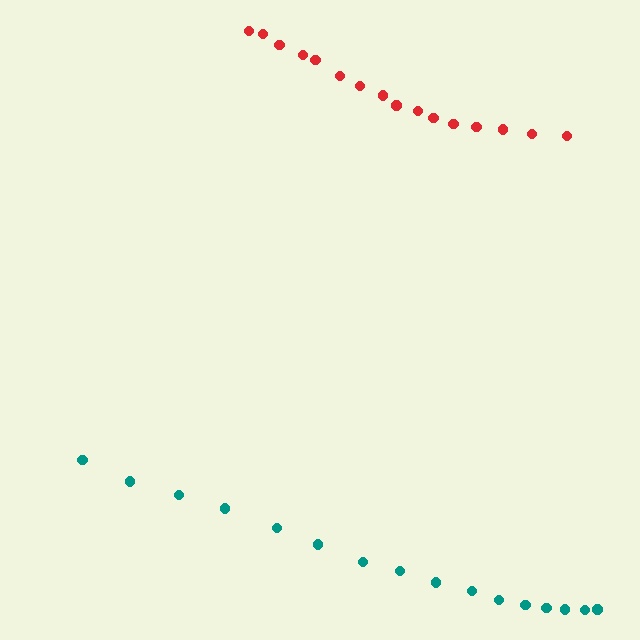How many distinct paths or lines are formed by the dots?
There are 2 distinct paths.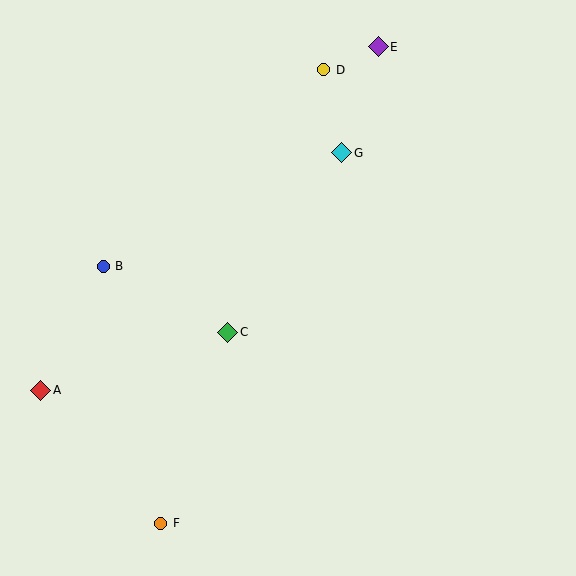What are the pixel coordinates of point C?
Point C is at (228, 332).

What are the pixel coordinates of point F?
Point F is at (161, 523).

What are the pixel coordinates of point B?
Point B is at (103, 266).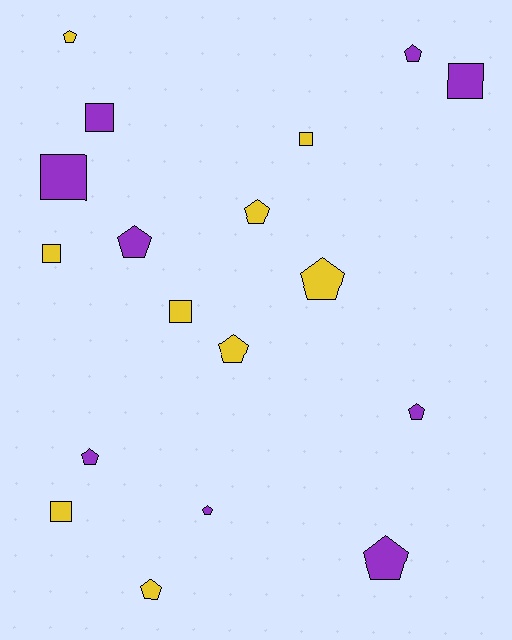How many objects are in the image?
There are 18 objects.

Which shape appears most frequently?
Pentagon, with 11 objects.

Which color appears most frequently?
Purple, with 9 objects.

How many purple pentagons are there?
There are 6 purple pentagons.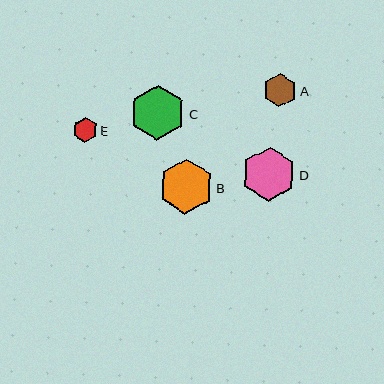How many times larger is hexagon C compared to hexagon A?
Hexagon C is approximately 1.7 times the size of hexagon A.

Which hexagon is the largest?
Hexagon C is the largest with a size of approximately 56 pixels.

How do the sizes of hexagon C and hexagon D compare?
Hexagon C and hexagon D are approximately the same size.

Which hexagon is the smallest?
Hexagon E is the smallest with a size of approximately 25 pixels.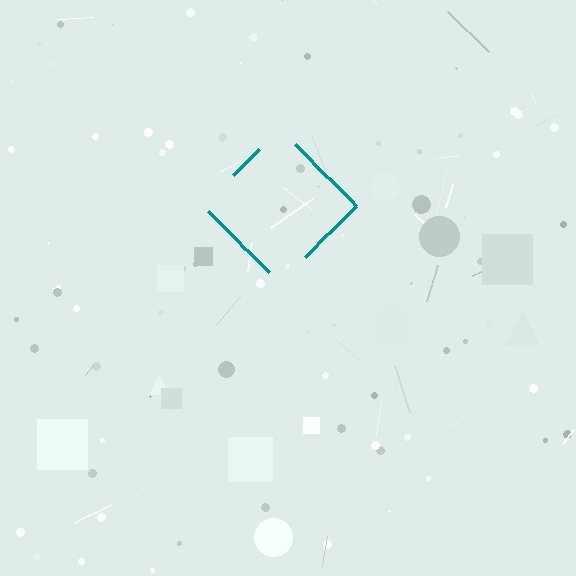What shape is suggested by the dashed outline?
The dashed outline suggests a diamond.